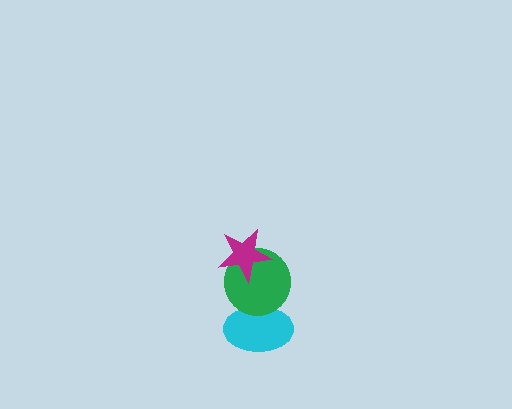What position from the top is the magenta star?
The magenta star is 1st from the top.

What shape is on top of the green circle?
The magenta star is on top of the green circle.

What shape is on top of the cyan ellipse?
The green circle is on top of the cyan ellipse.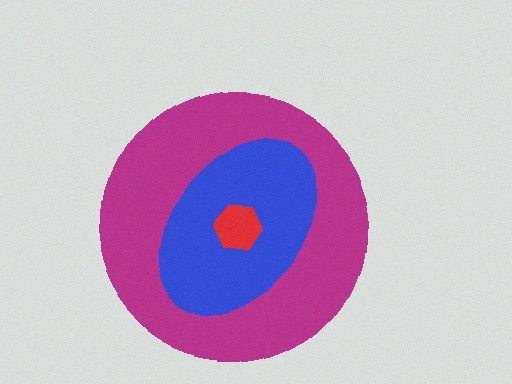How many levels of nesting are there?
3.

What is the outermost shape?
The magenta circle.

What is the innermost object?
The red hexagon.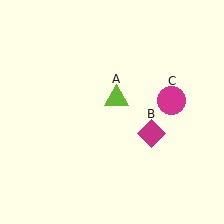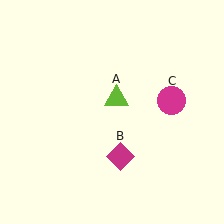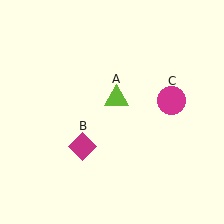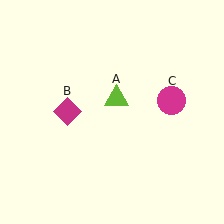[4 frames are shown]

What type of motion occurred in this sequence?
The magenta diamond (object B) rotated clockwise around the center of the scene.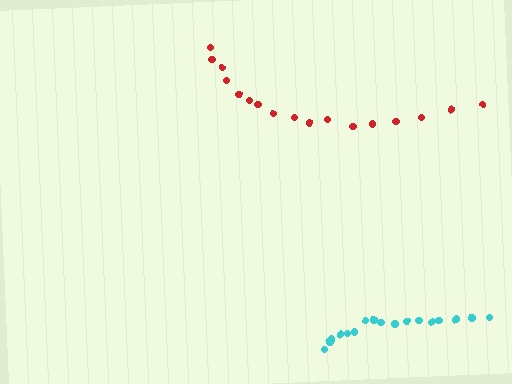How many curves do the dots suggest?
There are 2 distinct paths.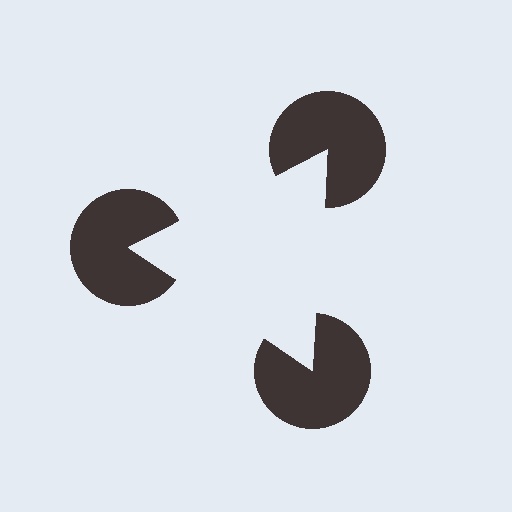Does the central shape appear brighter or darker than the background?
It typically appears slightly brighter than the background, even though no actual brightness change is drawn.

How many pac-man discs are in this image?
There are 3 — one at each vertex of the illusory triangle.